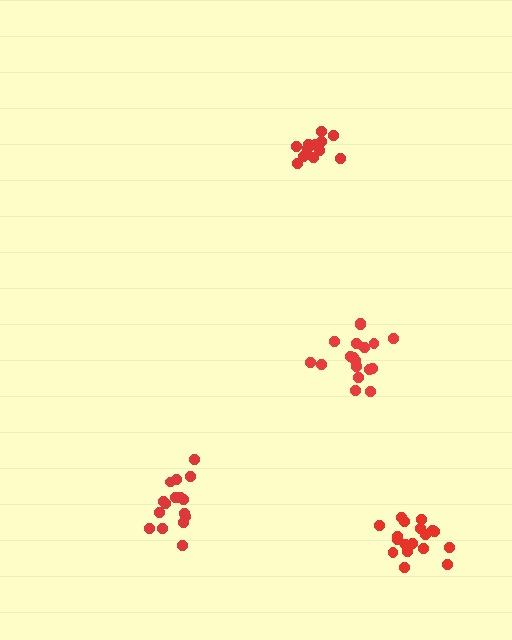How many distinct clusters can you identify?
There are 4 distinct clusters.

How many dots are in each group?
Group 1: 18 dots, Group 2: 18 dots, Group 3: 16 dots, Group 4: 12 dots (64 total).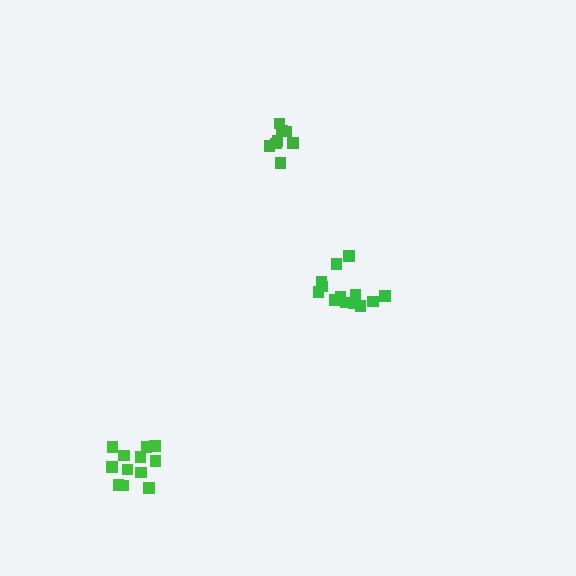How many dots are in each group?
Group 1: 13 dots, Group 2: 12 dots, Group 3: 8 dots (33 total).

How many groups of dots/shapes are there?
There are 3 groups.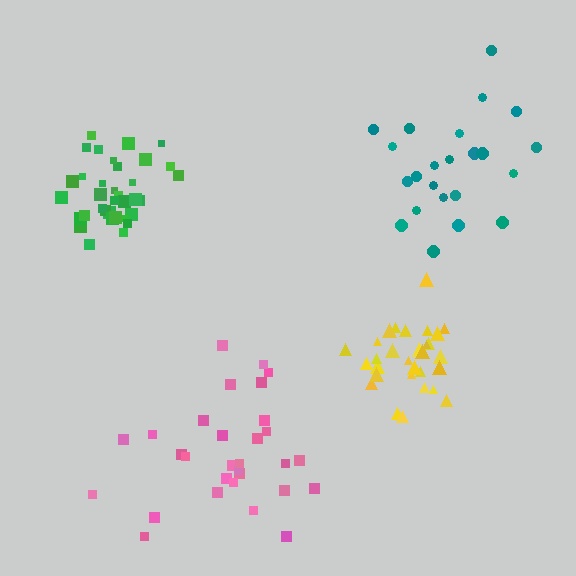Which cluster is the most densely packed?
Yellow.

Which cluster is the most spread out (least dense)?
Teal.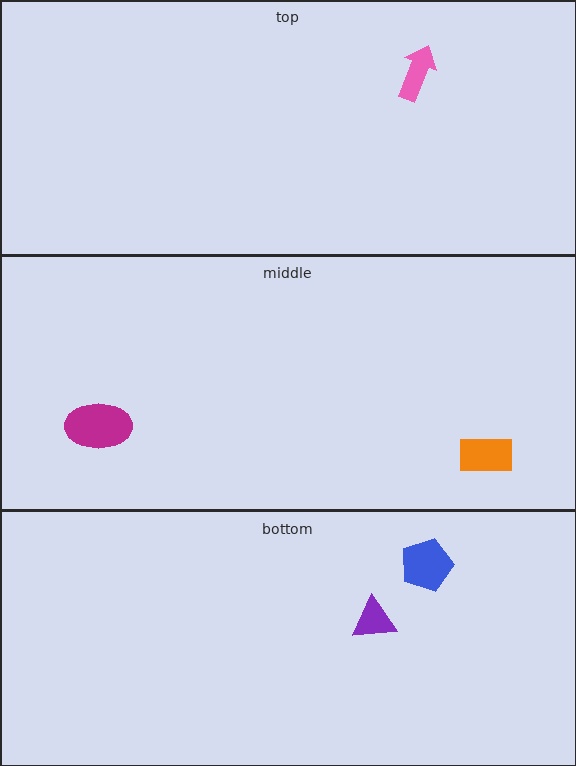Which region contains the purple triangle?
The bottom region.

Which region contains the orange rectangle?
The middle region.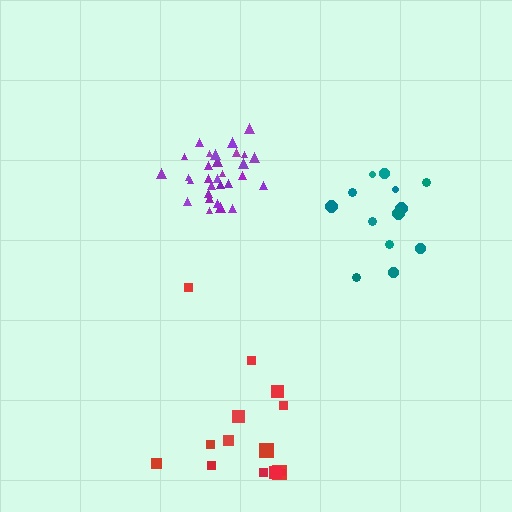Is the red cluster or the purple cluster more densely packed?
Purple.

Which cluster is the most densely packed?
Purple.